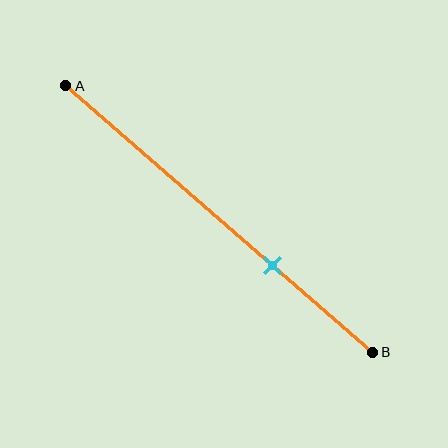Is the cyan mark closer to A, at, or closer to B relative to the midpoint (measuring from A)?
The cyan mark is closer to point B than the midpoint of segment AB.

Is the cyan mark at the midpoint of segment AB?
No, the mark is at about 65% from A, not at the 50% midpoint.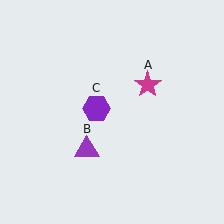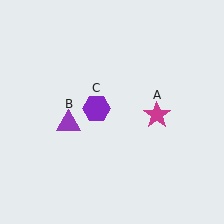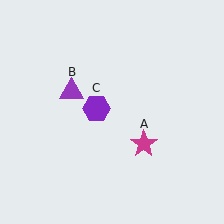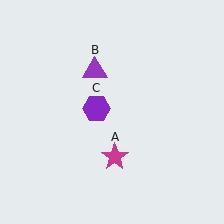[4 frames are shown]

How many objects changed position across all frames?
2 objects changed position: magenta star (object A), purple triangle (object B).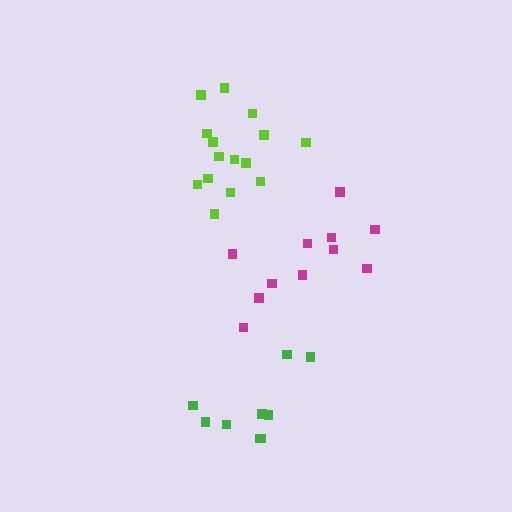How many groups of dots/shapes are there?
There are 3 groups.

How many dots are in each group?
Group 1: 11 dots, Group 2: 9 dots, Group 3: 15 dots (35 total).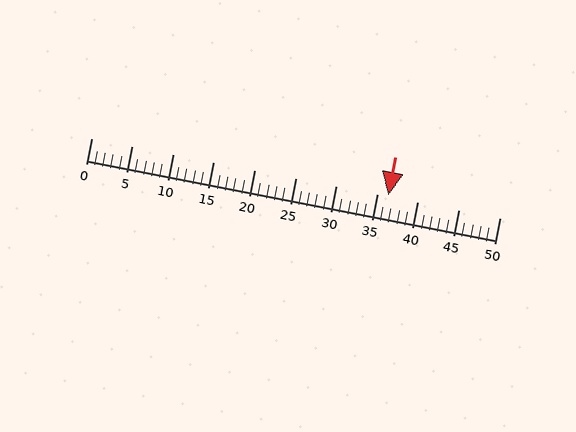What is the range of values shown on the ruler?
The ruler shows values from 0 to 50.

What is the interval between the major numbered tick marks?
The major tick marks are spaced 5 units apart.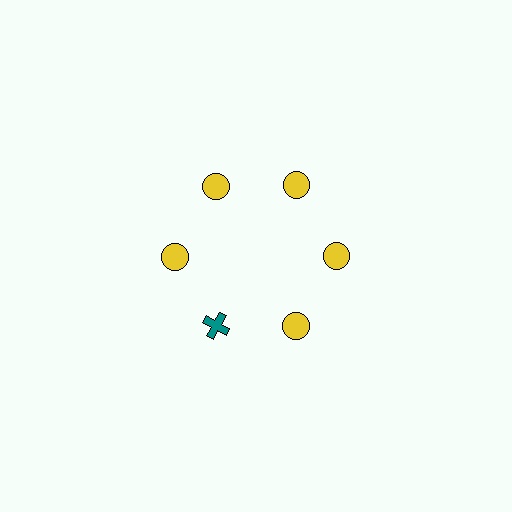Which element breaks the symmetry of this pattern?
The teal cross at roughly the 7 o'clock position breaks the symmetry. All other shapes are yellow circles.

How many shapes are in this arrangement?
There are 6 shapes arranged in a ring pattern.